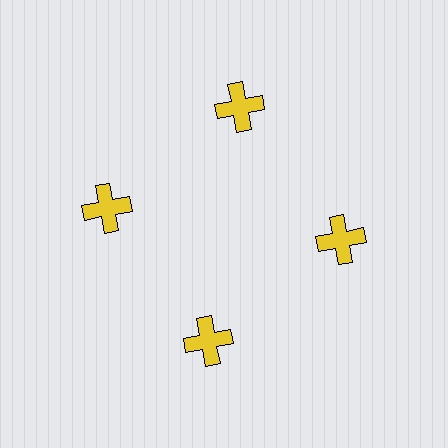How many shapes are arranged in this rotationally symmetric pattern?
There are 4 shapes, arranged in 4 groups of 1.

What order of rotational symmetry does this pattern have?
This pattern has 4-fold rotational symmetry.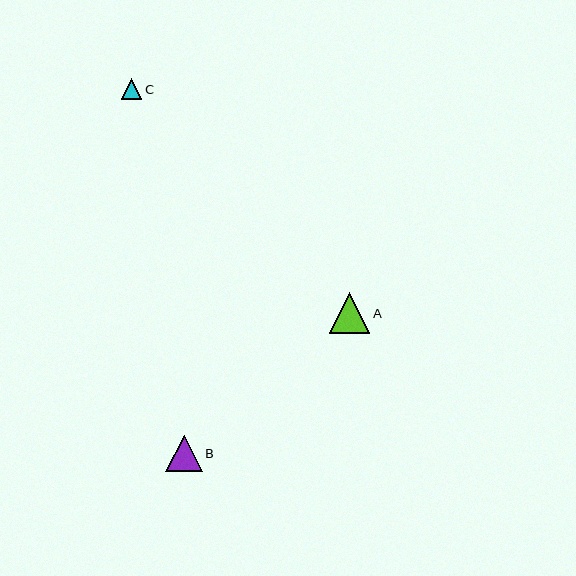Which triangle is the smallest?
Triangle C is the smallest with a size of approximately 21 pixels.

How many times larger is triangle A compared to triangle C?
Triangle A is approximately 2.0 times the size of triangle C.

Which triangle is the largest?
Triangle A is the largest with a size of approximately 41 pixels.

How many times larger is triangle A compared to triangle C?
Triangle A is approximately 2.0 times the size of triangle C.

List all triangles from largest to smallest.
From largest to smallest: A, B, C.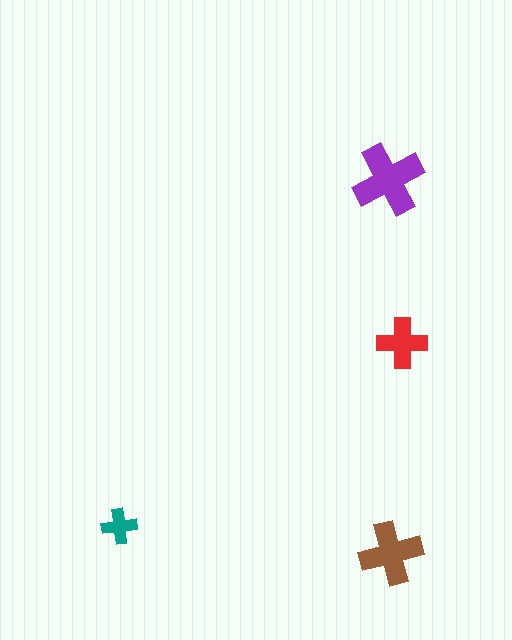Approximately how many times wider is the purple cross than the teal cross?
About 2 times wider.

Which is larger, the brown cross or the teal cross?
The brown one.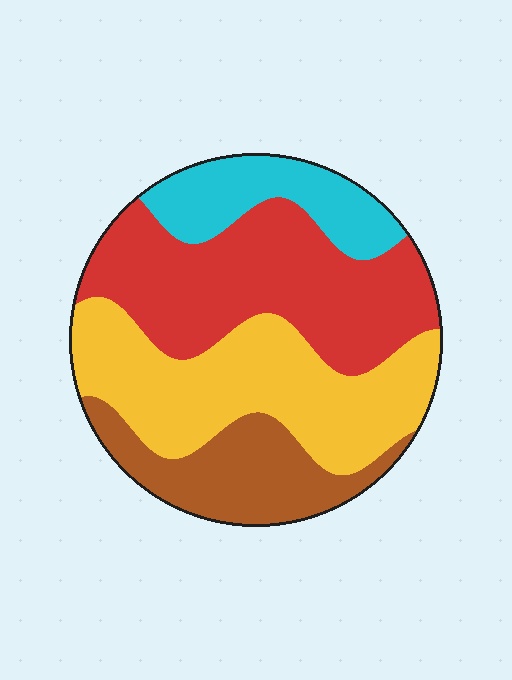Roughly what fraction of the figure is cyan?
Cyan covers 14% of the figure.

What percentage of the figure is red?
Red takes up about one third (1/3) of the figure.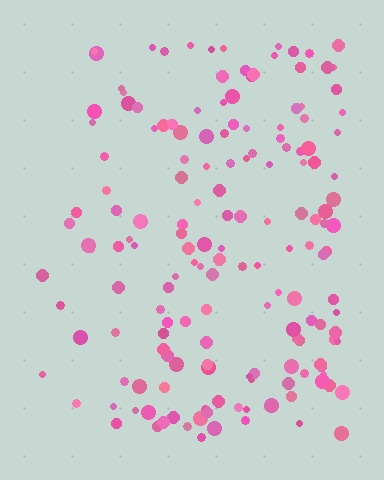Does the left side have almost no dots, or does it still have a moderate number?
Still a moderate number, just noticeably fewer than the right.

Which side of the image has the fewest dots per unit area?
The left.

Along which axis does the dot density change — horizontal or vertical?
Horizontal.